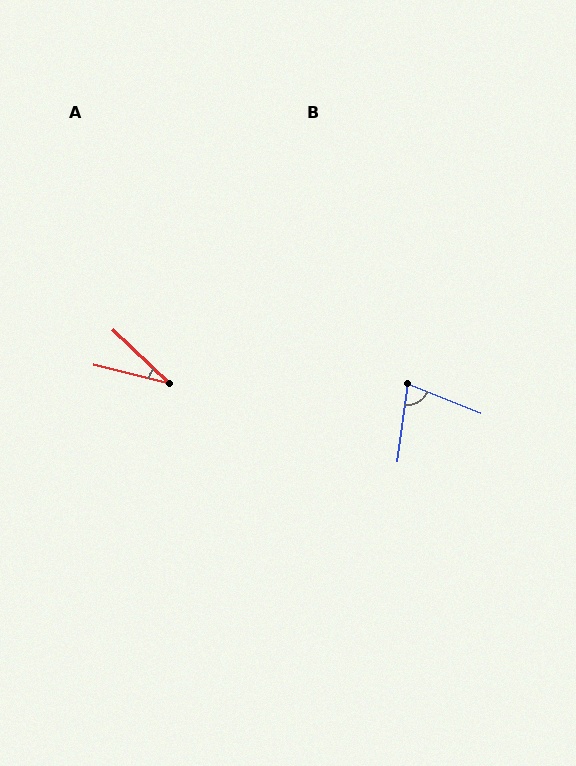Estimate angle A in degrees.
Approximately 30 degrees.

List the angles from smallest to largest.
A (30°), B (76°).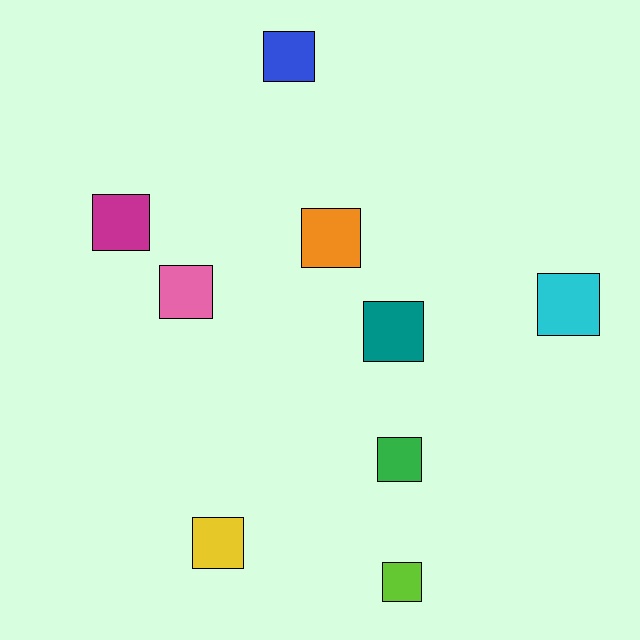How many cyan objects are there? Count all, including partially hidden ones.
There is 1 cyan object.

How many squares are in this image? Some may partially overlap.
There are 9 squares.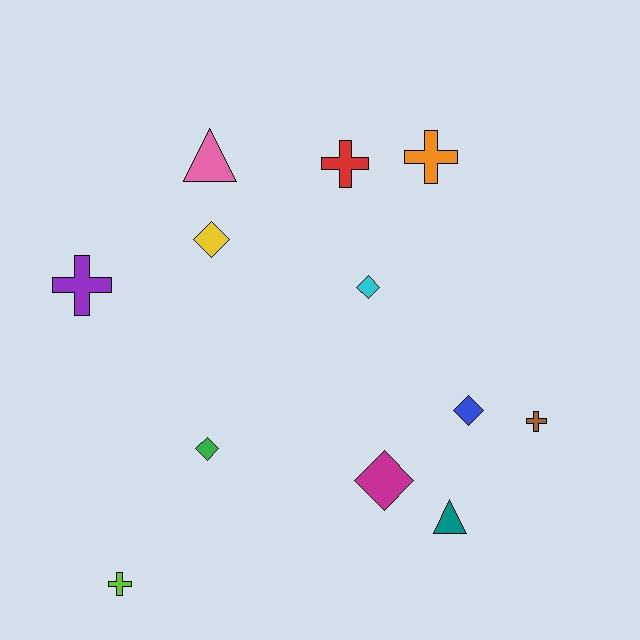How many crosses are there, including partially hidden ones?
There are 5 crosses.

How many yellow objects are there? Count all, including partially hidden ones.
There is 1 yellow object.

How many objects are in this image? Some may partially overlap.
There are 12 objects.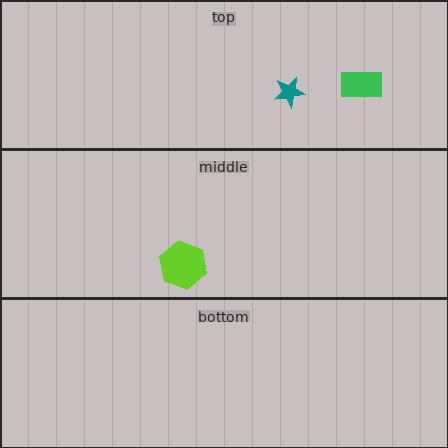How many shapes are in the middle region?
1.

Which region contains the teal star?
The top region.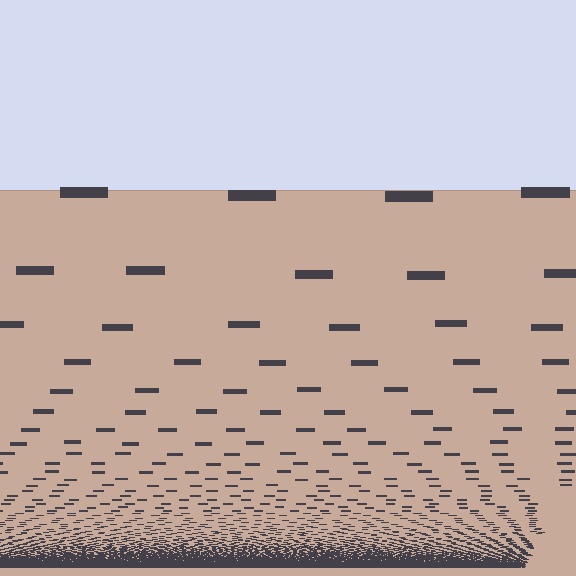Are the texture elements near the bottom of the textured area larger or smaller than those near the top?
Smaller. The gradient is inverted — elements near the bottom are smaller and denser.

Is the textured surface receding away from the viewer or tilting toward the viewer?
The surface appears to tilt toward the viewer. Texture elements get larger and sparser toward the top.